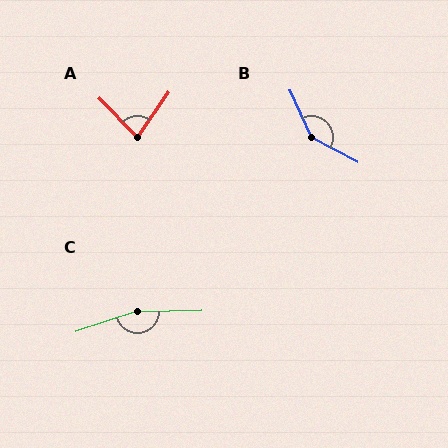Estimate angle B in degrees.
Approximately 142 degrees.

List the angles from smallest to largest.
A (79°), B (142°), C (163°).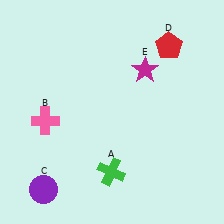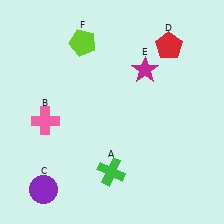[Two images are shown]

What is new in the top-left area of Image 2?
A lime pentagon (F) was added in the top-left area of Image 2.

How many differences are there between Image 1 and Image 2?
There is 1 difference between the two images.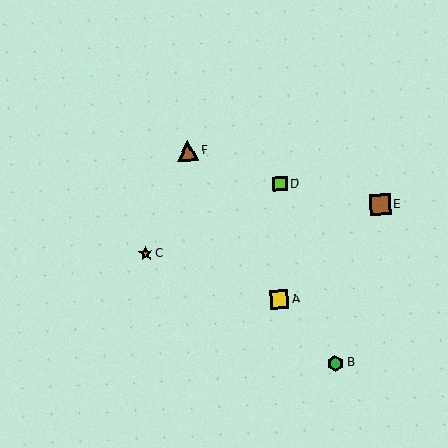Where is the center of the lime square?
The center of the lime square is at (280, 184).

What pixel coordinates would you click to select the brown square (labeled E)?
Click at (380, 205) to select the brown square E.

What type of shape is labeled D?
Shape D is a lime square.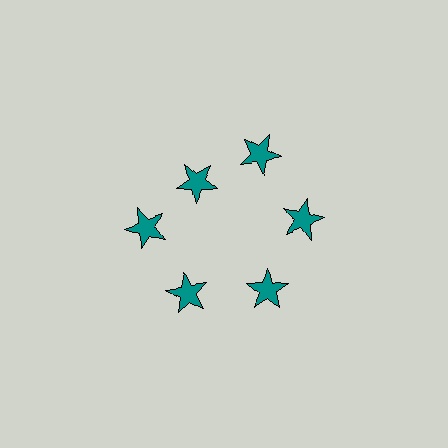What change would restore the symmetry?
The symmetry would be restored by moving it outward, back onto the ring so that all 6 stars sit at equal angles and equal distance from the center.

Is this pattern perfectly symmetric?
No. The 6 teal stars are arranged in a ring, but one element near the 11 o'clock position is pulled inward toward the center, breaking the 6-fold rotational symmetry.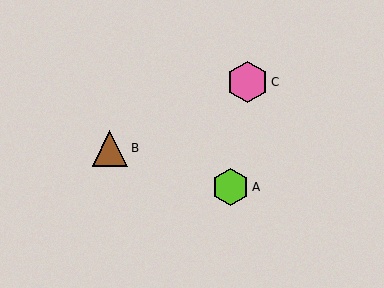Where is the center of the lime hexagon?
The center of the lime hexagon is at (231, 187).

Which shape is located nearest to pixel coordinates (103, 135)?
The brown triangle (labeled B) at (110, 148) is nearest to that location.